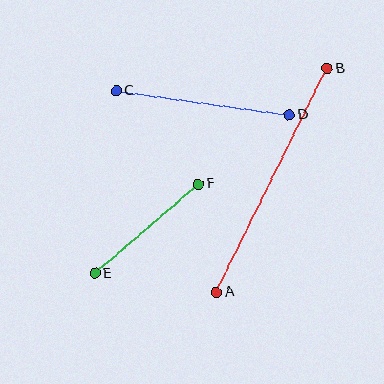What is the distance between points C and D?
The distance is approximately 175 pixels.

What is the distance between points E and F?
The distance is approximately 136 pixels.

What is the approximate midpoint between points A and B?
The midpoint is at approximately (272, 180) pixels.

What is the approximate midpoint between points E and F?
The midpoint is at approximately (147, 229) pixels.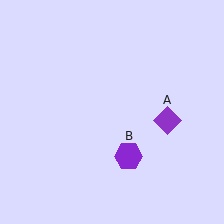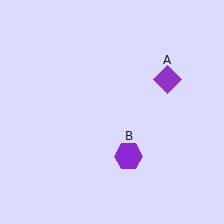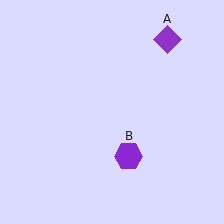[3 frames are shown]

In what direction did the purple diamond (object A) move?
The purple diamond (object A) moved up.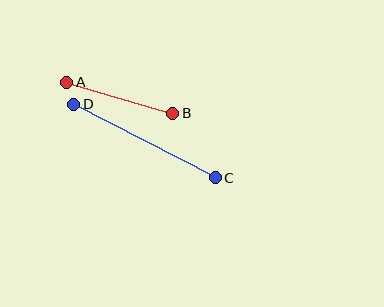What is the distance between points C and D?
The distance is approximately 159 pixels.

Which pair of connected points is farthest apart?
Points C and D are farthest apart.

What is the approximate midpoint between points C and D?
The midpoint is at approximately (145, 141) pixels.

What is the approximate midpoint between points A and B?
The midpoint is at approximately (120, 98) pixels.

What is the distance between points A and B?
The distance is approximately 110 pixels.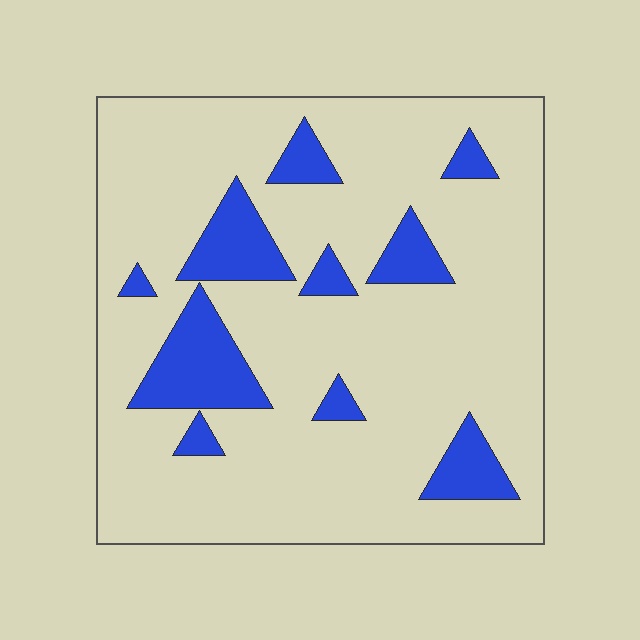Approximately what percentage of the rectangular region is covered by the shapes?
Approximately 15%.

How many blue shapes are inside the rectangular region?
10.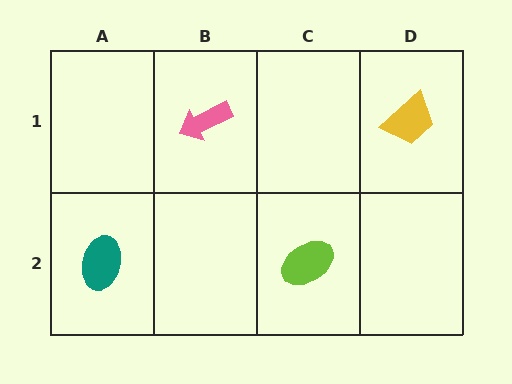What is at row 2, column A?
A teal ellipse.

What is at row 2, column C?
A lime ellipse.